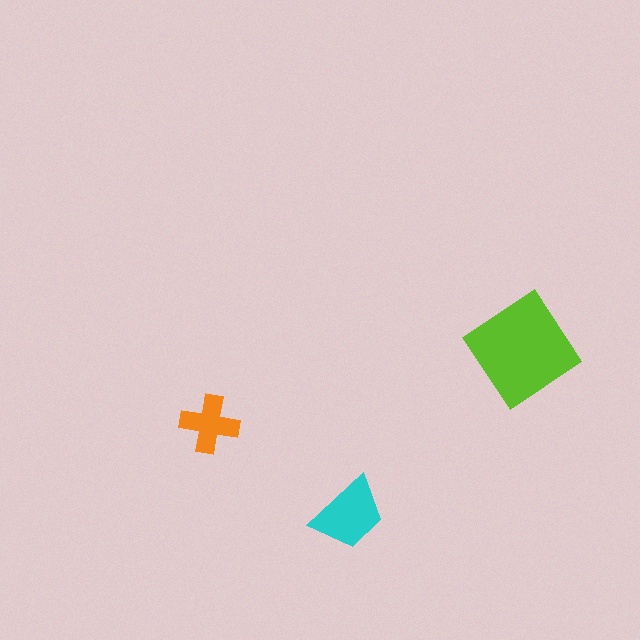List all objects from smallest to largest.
The orange cross, the cyan trapezoid, the lime diamond.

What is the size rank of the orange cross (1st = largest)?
3rd.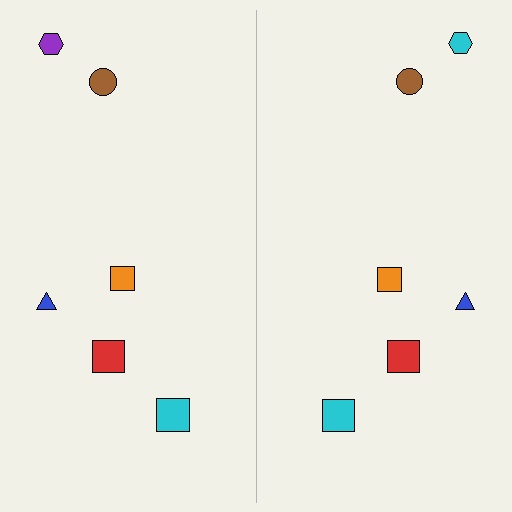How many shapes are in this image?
There are 12 shapes in this image.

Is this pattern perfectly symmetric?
No, the pattern is not perfectly symmetric. The cyan hexagon on the right side breaks the symmetry — its mirror counterpart is purple.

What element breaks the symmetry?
The cyan hexagon on the right side breaks the symmetry — its mirror counterpart is purple.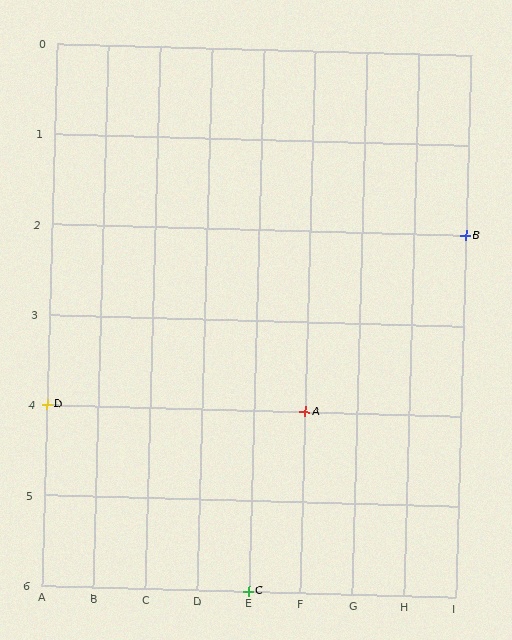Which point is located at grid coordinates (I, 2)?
Point B is at (I, 2).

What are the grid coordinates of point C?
Point C is at grid coordinates (E, 6).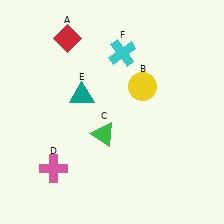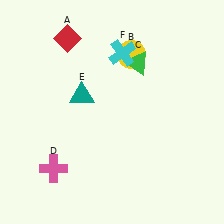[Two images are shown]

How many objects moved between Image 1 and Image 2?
2 objects moved between the two images.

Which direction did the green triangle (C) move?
The green triangle (C) moved up.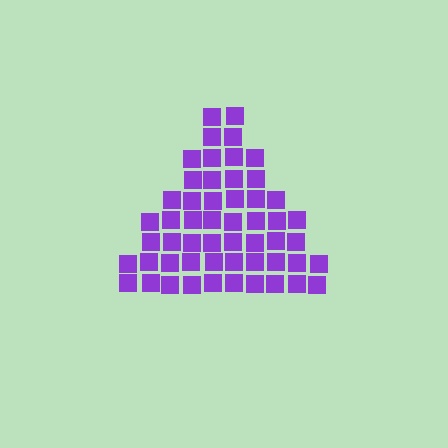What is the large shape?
The large shape is a triangle.